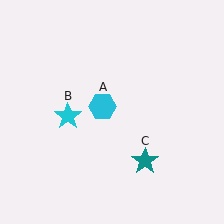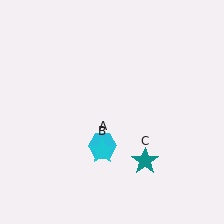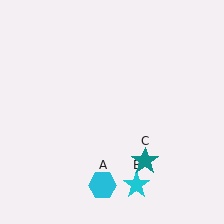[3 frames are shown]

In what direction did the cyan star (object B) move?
The cyan star (object B) moved down and to the right.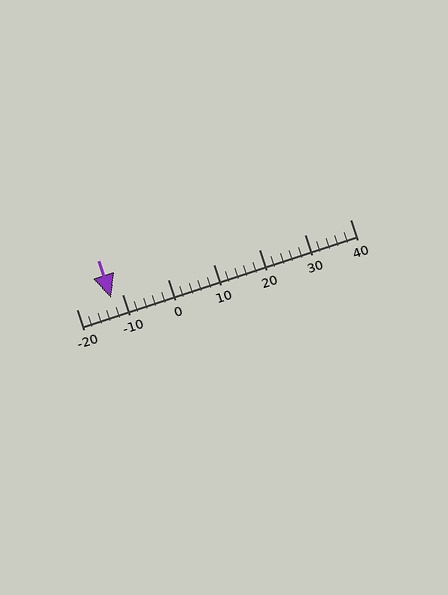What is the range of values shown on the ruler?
The ruler shows values from -20 to 40.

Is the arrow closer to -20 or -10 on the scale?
The arrow is closer to -10.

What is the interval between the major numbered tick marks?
The major tick marks are spaced 10 units apart.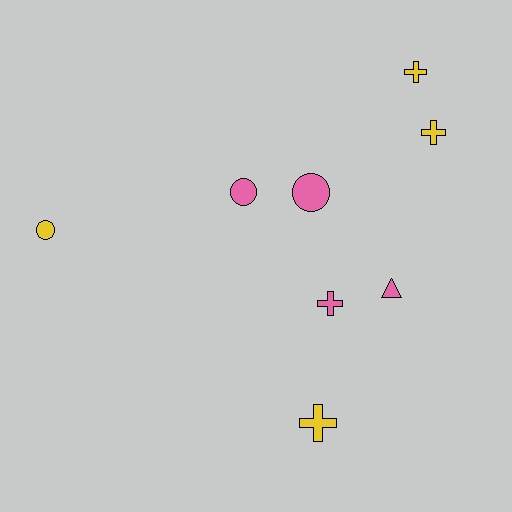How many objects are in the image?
There are 8 objects.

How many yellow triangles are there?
There are no yellow triangles.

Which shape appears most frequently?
Cross, with 4 objects.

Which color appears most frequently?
Yellow, with 4 objects.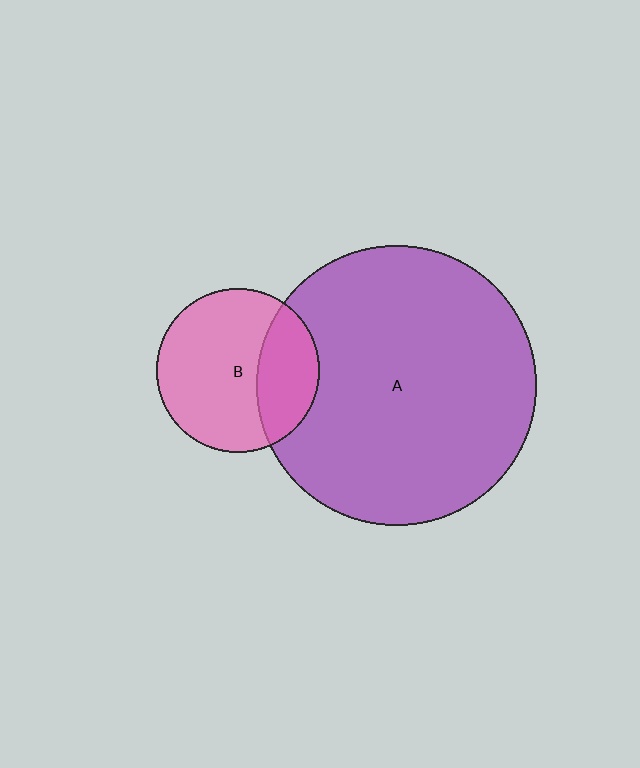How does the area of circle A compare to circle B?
Approximately 2.9 times.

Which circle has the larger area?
Circle A (purple).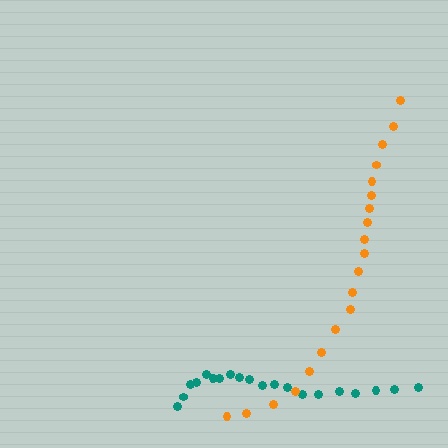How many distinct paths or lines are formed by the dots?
There are 2 distinct paths.